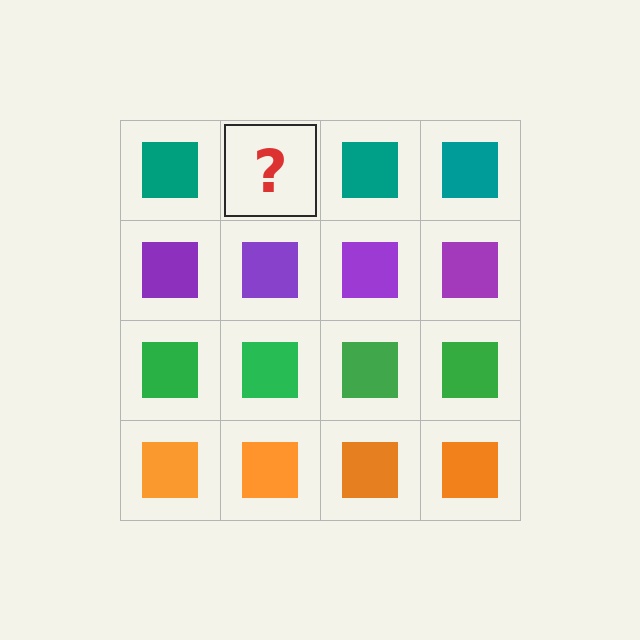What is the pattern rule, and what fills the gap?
The rule is that each row has a consistent color. The gap should be filled with a teal square.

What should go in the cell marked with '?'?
The missing cell should contain a teal square.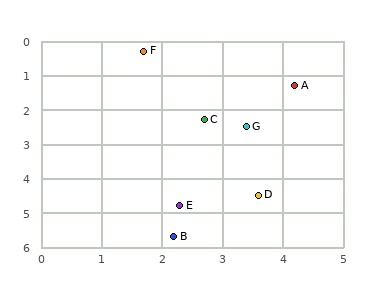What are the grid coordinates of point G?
Point G is at approximately (3.4, 2.5).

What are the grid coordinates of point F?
Point F is at approximately (1.7, 0.3).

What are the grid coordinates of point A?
Point A is at approximately (4.2, 1.3).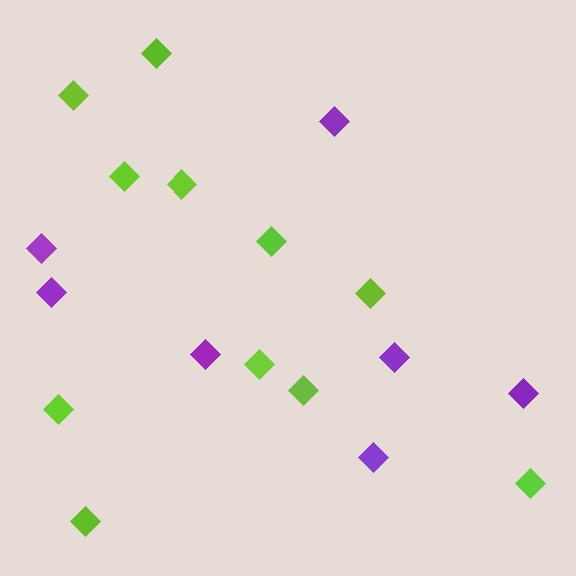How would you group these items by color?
There are 2 groups: one group of lime diamonds (11) and one group of purple diamonds (7).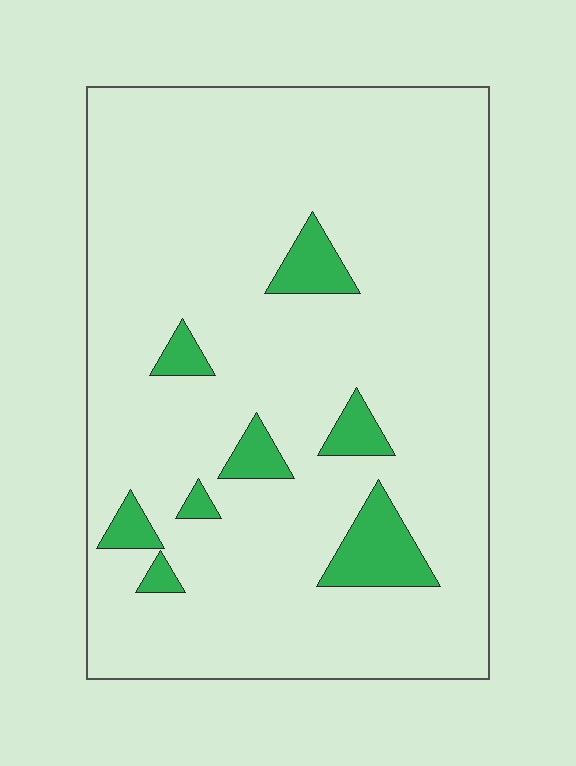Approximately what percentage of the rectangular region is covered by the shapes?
Approximately 10%.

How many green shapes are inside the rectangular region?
8.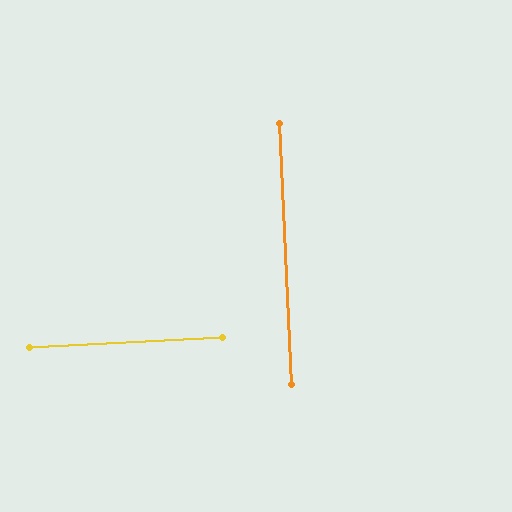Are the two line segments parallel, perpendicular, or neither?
Perpendicular — they meet at approximately 90°.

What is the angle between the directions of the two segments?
Approximately 90 degrees.